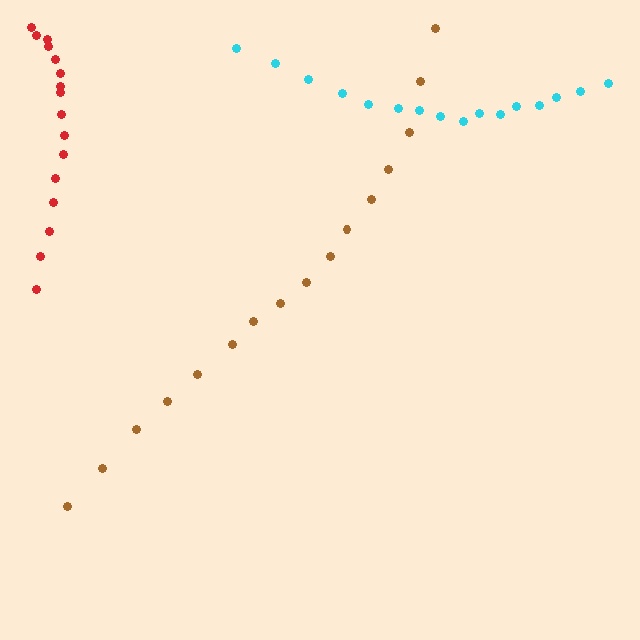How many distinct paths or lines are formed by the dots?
There are 3 distinct paths.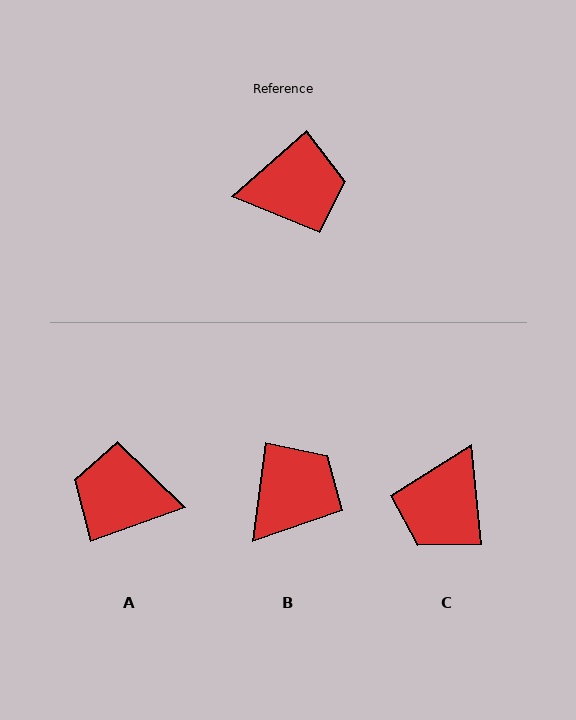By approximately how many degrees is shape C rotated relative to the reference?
Approximately 126 degrees clockwise.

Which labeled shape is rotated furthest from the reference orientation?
A, about 158 degrees away.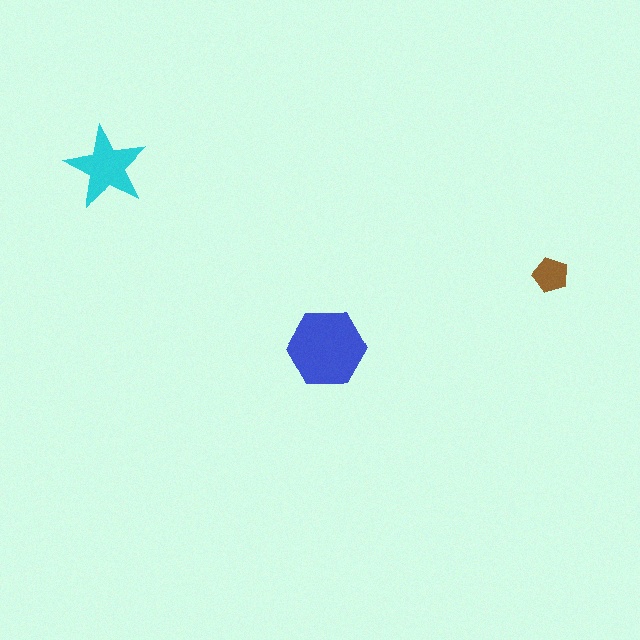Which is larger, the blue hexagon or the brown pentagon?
The blue hexagon.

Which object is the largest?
The blue hexagon.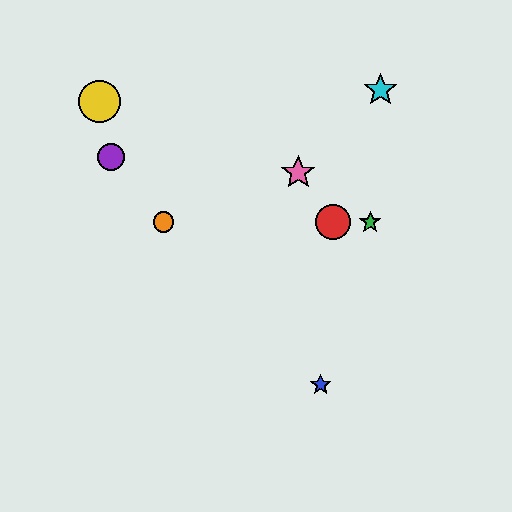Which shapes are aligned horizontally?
The red circle, the green star, the orange circle are aligned horizontally.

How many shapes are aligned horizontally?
3 shapes (the red circle, the green star, the orange circle) are aligned horizontally.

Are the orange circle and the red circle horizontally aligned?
Yes, both are at y≈222.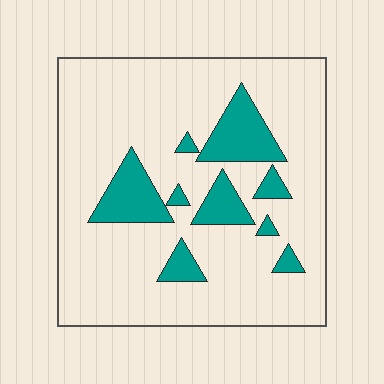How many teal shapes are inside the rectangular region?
9.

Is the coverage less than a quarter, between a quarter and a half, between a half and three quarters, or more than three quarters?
Less than a quarter.